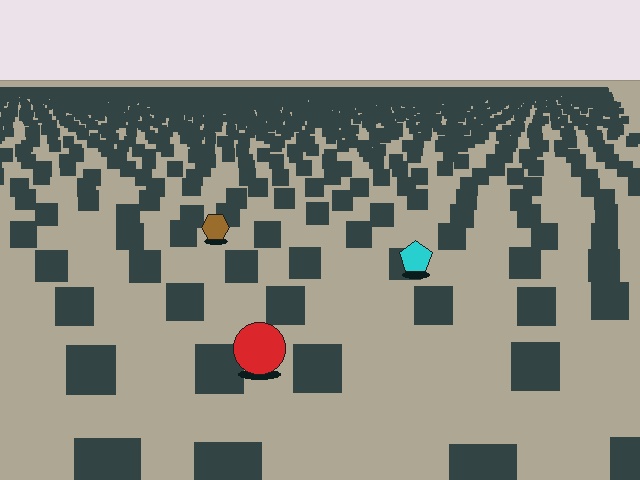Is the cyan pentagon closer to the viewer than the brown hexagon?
Yes. The cyan pentagon is closer — you can tell from the texture gradient: the ground texture is coarser near it.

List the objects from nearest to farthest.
From nearest to farthest: the red circle, the cyan pentagon, the brown hexagon.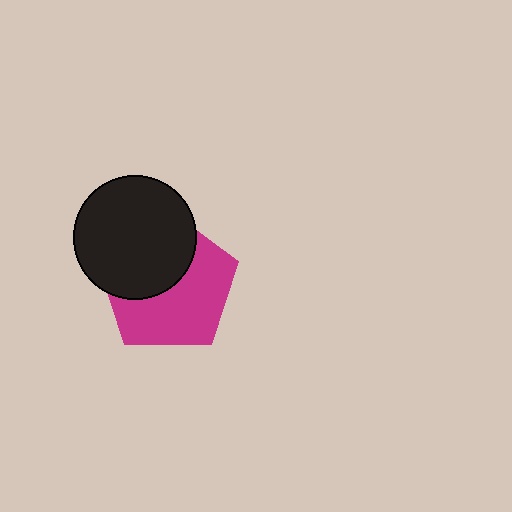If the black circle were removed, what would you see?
You would see the complete magenta pentagon.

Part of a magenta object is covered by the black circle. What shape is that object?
It is a pentagon.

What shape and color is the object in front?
The object in front is a black circle.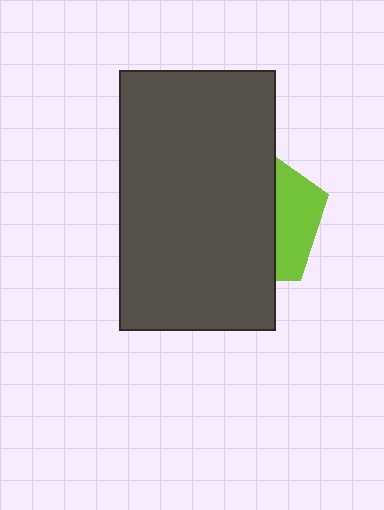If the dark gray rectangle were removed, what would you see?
You would see the complete lime pentagon.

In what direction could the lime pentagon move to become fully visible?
The lime pentagon could move right. That would shift it out from behind the dark gray rectangle entirely.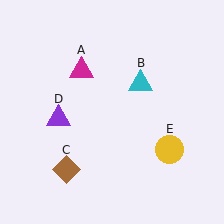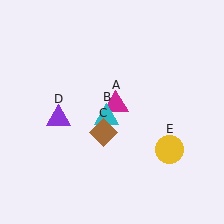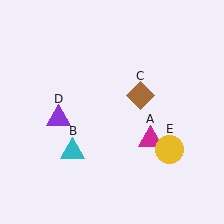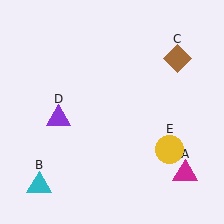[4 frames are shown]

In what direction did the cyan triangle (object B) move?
The cyan triangle (object B) moved down and to the left.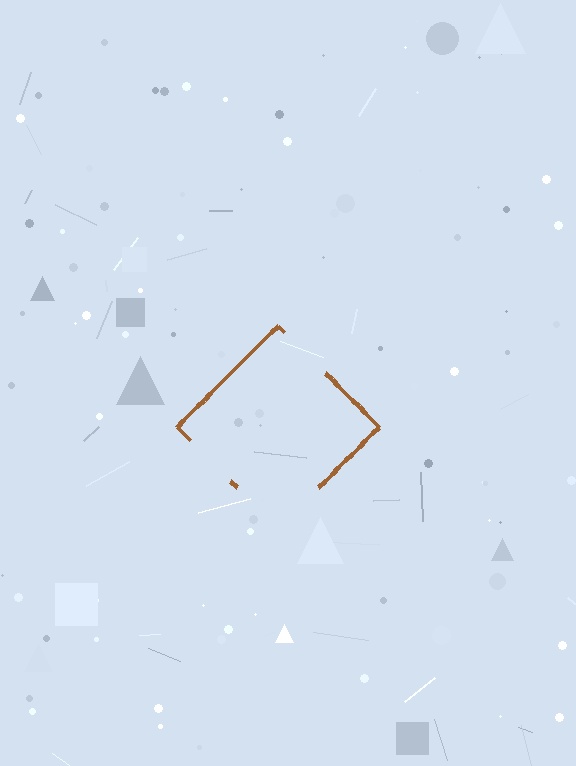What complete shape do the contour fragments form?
The contour fragments form a diamond.